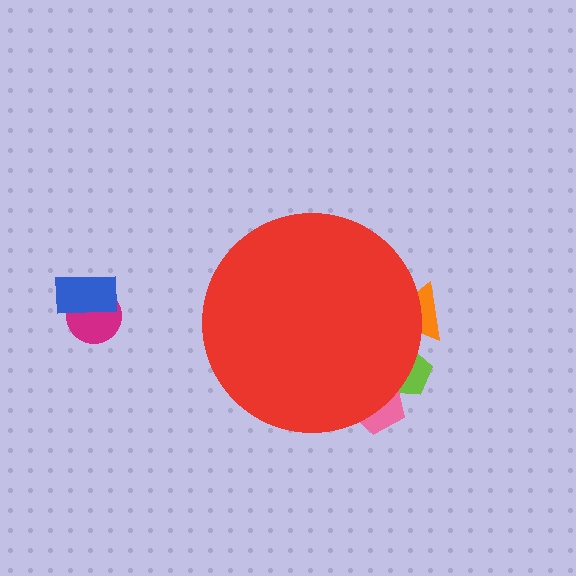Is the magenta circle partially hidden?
No, the magenta circle is fully visible.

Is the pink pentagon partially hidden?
Yes, the pink pentagon is partially hidden behind the red circle.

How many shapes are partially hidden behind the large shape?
3 shapes are partially hidden.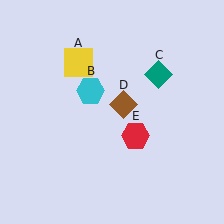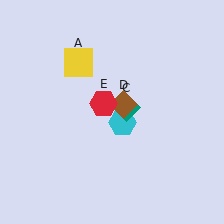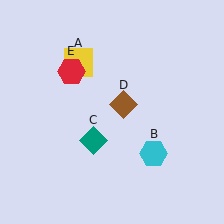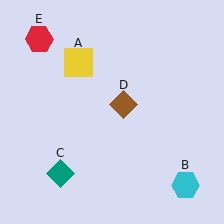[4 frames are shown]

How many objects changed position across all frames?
3 objects changed position: cyan hexagon (object B), teal diamond (object C), red hexagon (object E).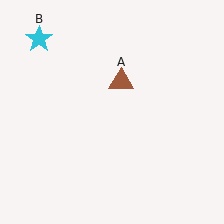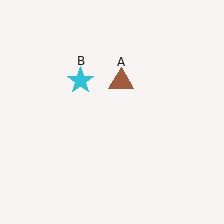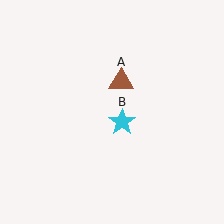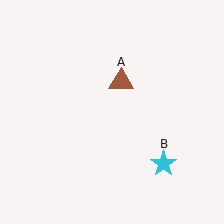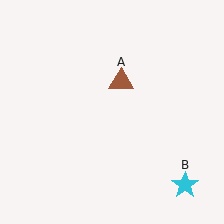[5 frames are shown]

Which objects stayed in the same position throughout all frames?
Brown triangle (object A) remained stationary.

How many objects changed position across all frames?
1 object changed position: cyan star (object B).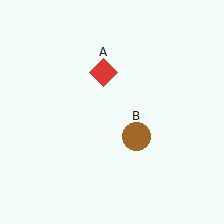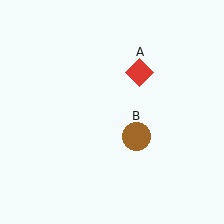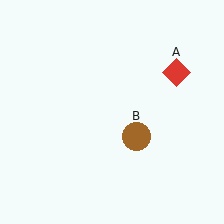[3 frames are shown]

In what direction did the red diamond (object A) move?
The red diamond (object A) moved right.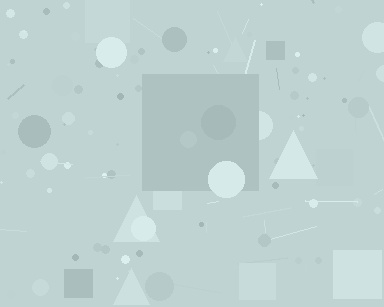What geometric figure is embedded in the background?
A square is embedded in the background.